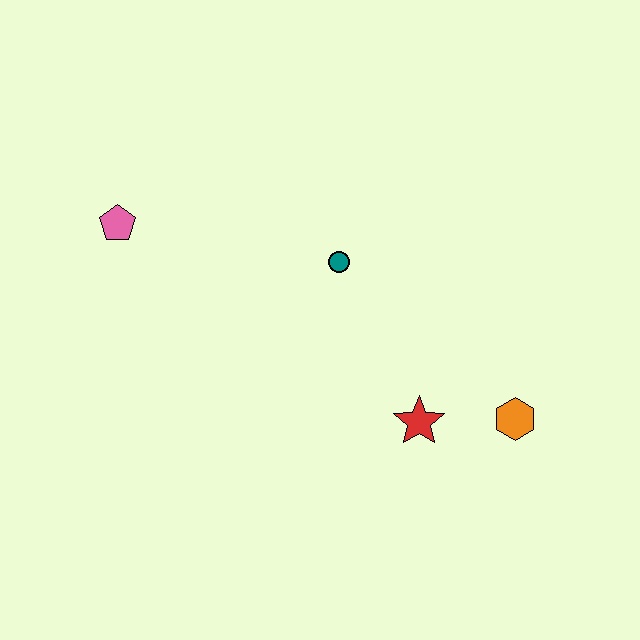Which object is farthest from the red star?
The pink pentagon is farthest from the red star.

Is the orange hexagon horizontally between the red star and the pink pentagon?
No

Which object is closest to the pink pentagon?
The teal circle is closest to the pink pentagon.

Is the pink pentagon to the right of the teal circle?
No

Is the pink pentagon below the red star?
No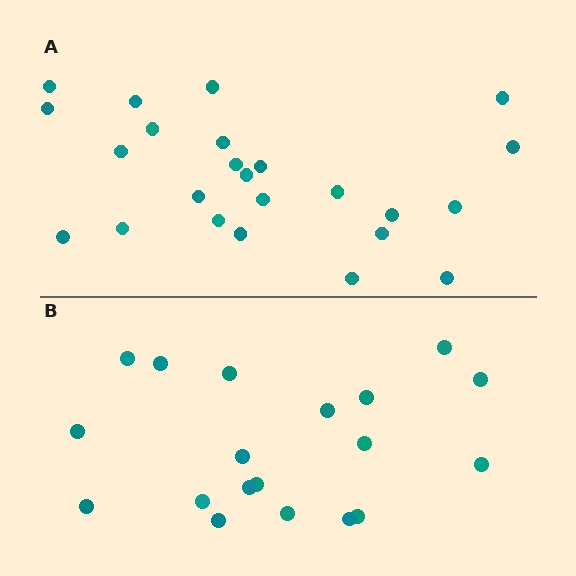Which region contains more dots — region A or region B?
Region A (the top region) has more dots.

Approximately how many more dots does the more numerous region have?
Region A has about 5 more dots than region B.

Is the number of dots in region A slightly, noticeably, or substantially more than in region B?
Region A has noticeably more, but not dramatically so. The ratio is roughly 1.3 to 1.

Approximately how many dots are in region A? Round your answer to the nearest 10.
About 20 dots. (The exact count is 24, which rounds to 20.)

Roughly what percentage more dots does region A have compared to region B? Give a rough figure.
About 25% more.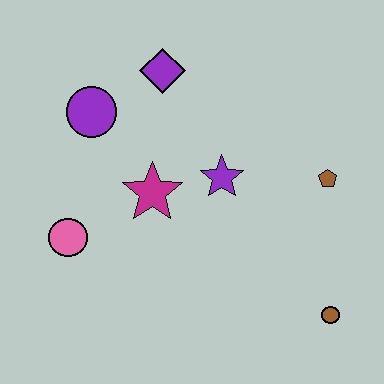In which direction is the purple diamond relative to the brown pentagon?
The purple diamond is to the left of the brown pentagon.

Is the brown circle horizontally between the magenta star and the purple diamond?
No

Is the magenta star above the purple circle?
No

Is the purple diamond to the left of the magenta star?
No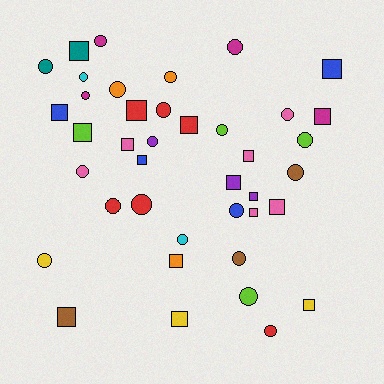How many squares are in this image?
There are 18 squares.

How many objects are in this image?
There are 40 objects.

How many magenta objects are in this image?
There are 4 magenta objects.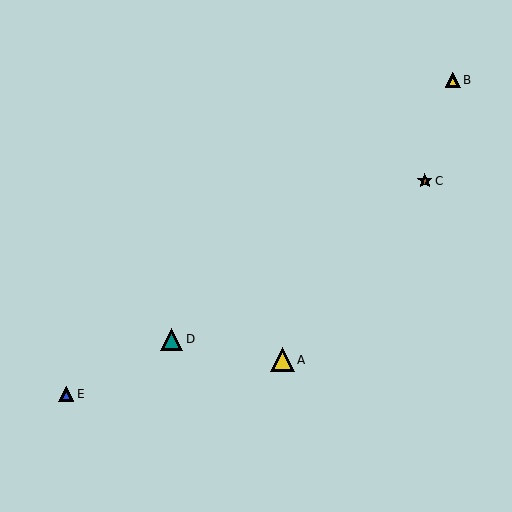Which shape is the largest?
The yellow triangle (labeled A) is the largest.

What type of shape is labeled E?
Shape E is a blue triangle.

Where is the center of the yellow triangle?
The center of the yellow triangle is at (283, 360).